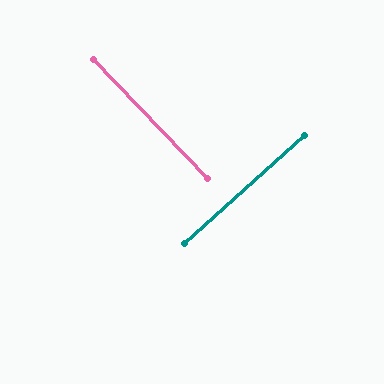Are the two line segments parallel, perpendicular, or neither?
Perpendicular — they meet at approximately 88°.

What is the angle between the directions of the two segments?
Approximately 88 degrees.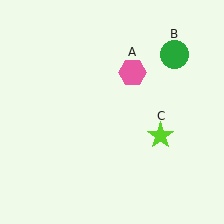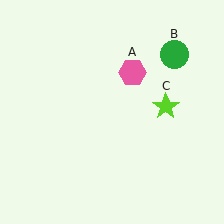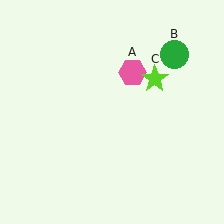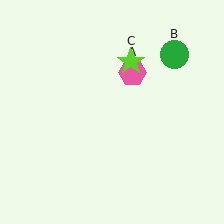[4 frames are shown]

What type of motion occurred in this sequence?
The lime star (object C) rotated counterclockwise around the center of the scene.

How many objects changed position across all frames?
1 object changed position: lime star (object C).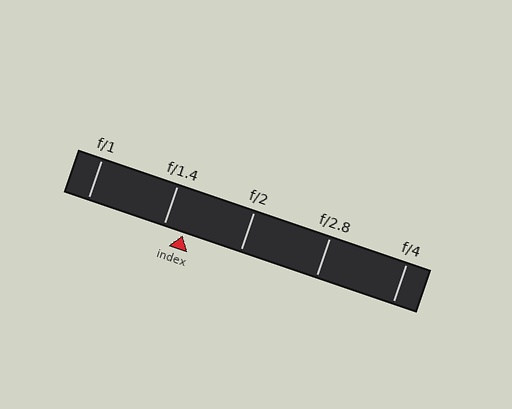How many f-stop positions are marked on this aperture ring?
There are 5 f-stop positions marked.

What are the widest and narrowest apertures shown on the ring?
The widest aperture shown is f/1 and the narrowest is f/4.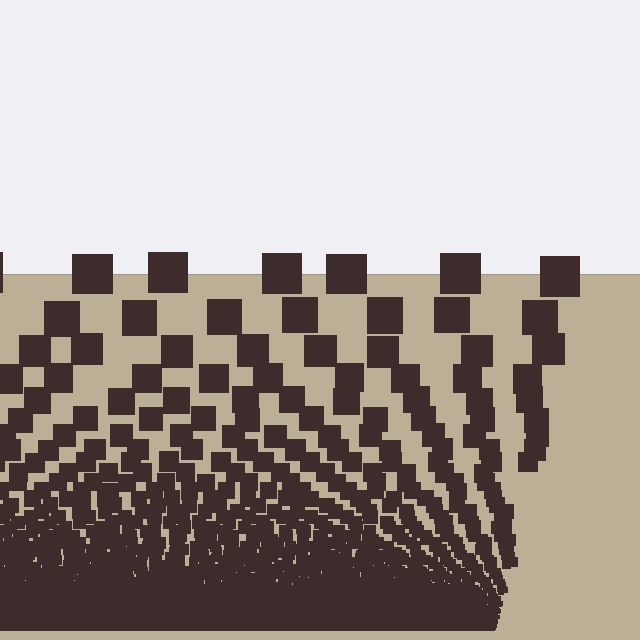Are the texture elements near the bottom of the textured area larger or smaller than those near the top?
Smaller. The gradient is inverted — elements near the bottom are smaller and denser.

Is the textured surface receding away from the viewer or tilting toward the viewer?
The surface appears to tilt toward the viewer. Texture elements get larger and sparser toward the top.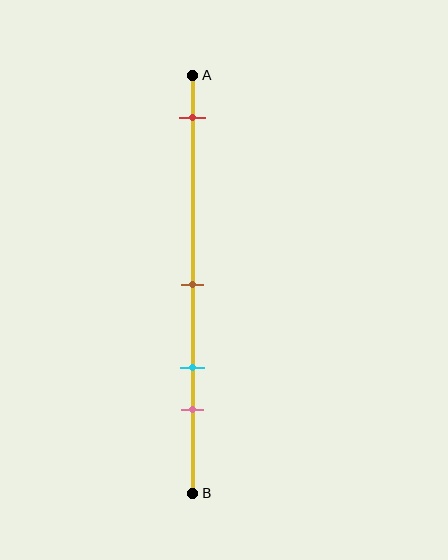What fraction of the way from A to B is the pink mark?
The pink mark is approximately 80% (0.8) of the way from A to B.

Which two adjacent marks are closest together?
The cyan and pink marks are the closest adjacent pair.